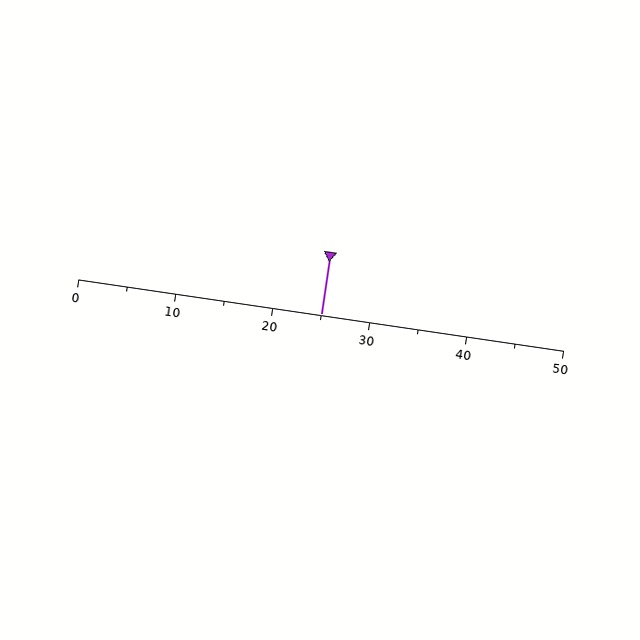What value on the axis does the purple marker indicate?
The marker indicates approximately 25.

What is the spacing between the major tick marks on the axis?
The major ticks are spaced 10 apart.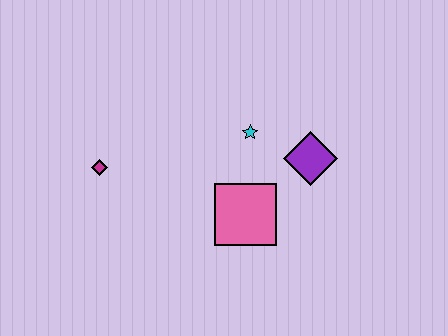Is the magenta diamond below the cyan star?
Yes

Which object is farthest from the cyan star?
The magenta diamond is farthest from the cyan star.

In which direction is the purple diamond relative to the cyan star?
The purple diamond is to the right of the cyan star.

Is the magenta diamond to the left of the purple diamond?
Yes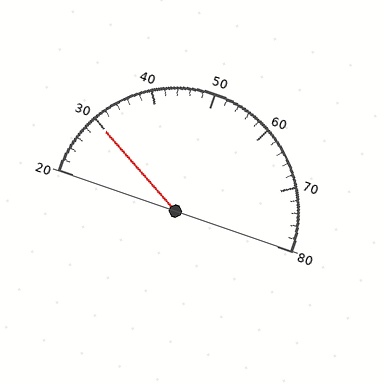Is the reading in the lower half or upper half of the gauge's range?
The reading is in the lower half of the range (20 to 80).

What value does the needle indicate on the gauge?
The needle indicates approximately 30.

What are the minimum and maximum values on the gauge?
The gauge ranges from 20 to 80.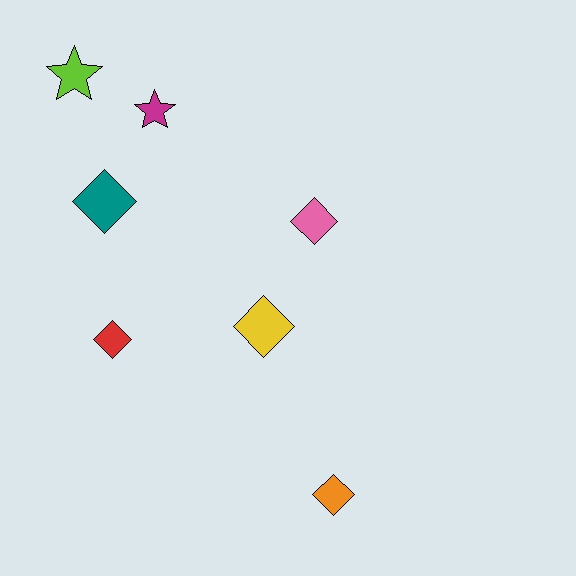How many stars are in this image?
There are 2 stars.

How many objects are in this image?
There are 7 objects.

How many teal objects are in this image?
There is 1 teal object.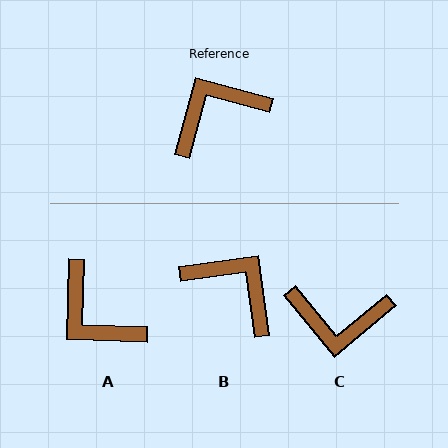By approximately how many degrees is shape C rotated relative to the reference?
Approximately 145 degrees counter-clockwise.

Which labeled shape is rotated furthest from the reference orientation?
C, about 145 degrees away.